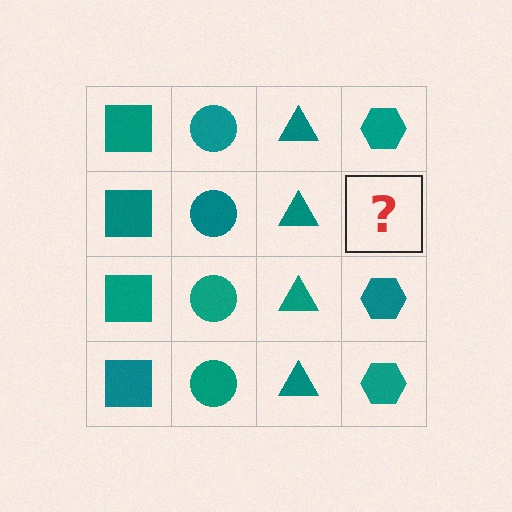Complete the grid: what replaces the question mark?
The question mark should be replaced with a teal hexagon.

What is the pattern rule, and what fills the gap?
The rule is that each column has a consistent shape. The gap should be filled with a teal hexagon.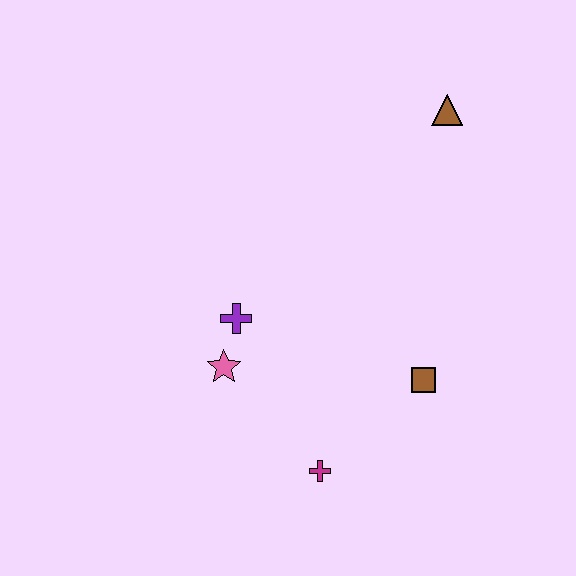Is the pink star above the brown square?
Yes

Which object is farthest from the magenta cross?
The brown triangle is farthest from the magenta cross.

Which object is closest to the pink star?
The purple cross is closest to the pink star.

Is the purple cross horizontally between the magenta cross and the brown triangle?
No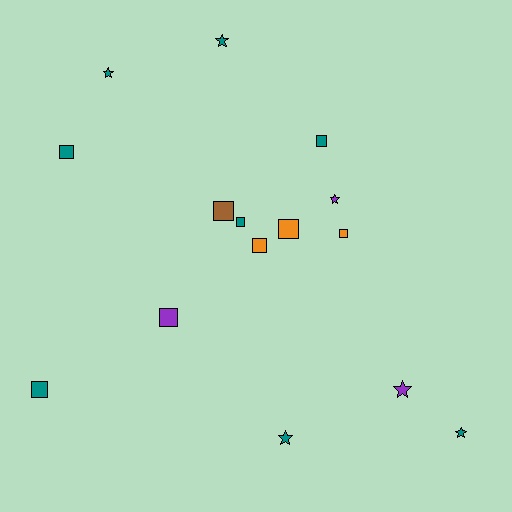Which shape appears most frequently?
Square, with 9 objects.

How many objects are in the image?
There are 15 objects.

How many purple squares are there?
There is 1 purple square.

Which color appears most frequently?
Teal, with 8 objects.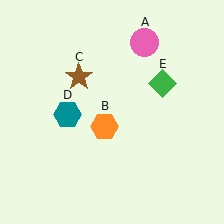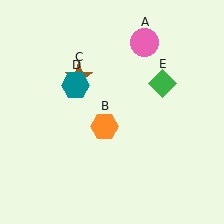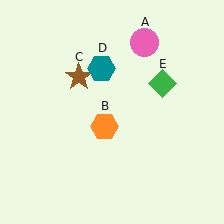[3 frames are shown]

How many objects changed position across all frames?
1 object changed position: teal hexagon (object D).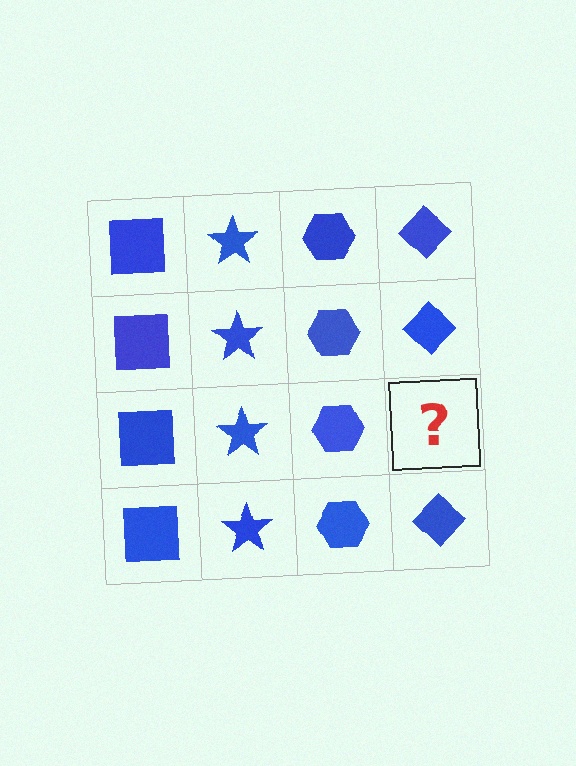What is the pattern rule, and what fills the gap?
The rule is that each column has a consistent shape. The gap should be filled with a blue diamond.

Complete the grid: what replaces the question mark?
The question mark should be replaced with a blue diamond.